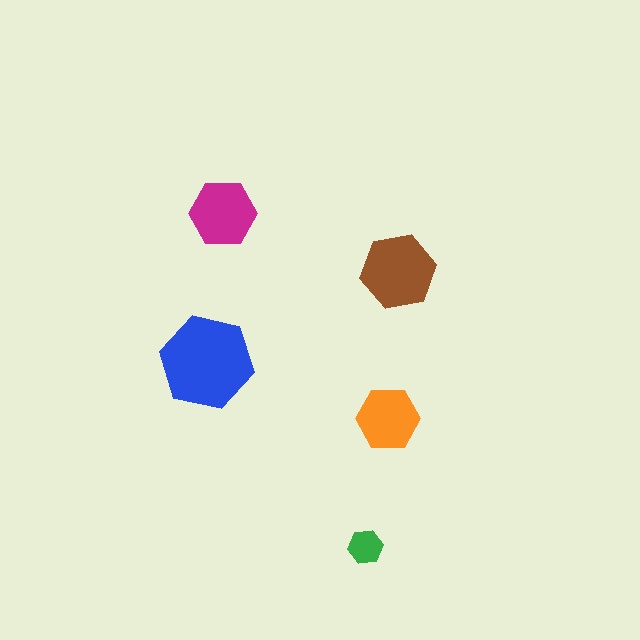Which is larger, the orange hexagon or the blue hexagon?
The blue one.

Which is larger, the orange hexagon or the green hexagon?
The orange one.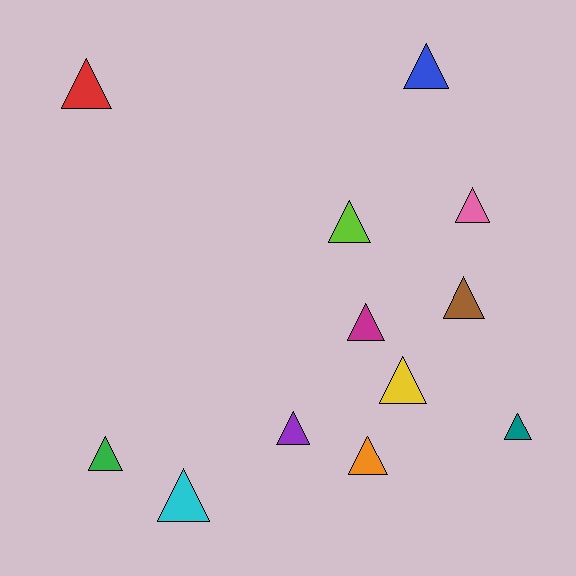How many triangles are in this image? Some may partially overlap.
There are 12 triangles.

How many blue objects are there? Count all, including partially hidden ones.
There is 1 blue object.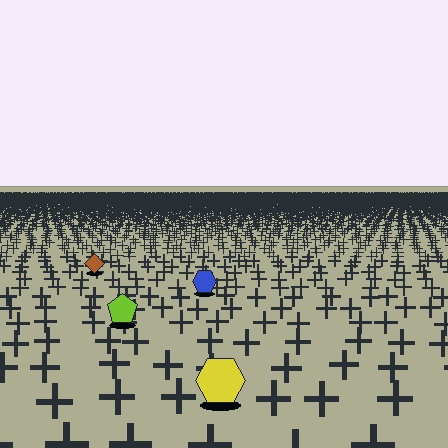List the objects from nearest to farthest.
From nearest to farthest: the yellow hexagon, the lime pentagon, the blue hexagon, the brown diamond.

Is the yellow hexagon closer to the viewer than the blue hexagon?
Yes. The yellow hexagon is closer — you can tell from the texture gradient: the ground texture is coarser near it.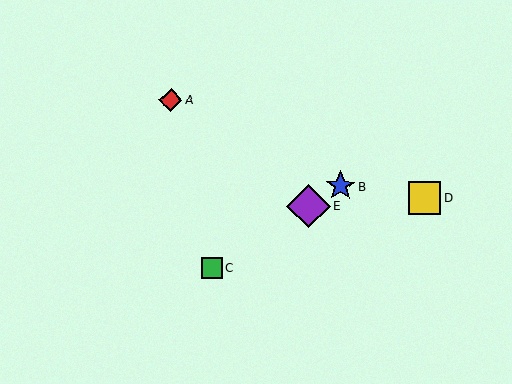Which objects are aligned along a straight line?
Objects B, C, E are aligned along a straight line.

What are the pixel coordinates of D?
Object D is at (424, 198).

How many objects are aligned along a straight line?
3 objects (B, C, E) are aligned along a straight line.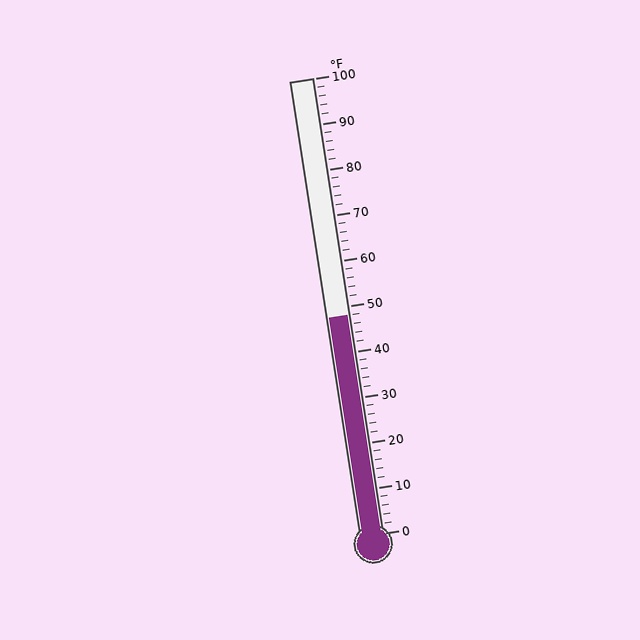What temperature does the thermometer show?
The thermometer shows approximately 48°F.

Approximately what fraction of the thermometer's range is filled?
The thermometer is filled to approximately 50% of its range.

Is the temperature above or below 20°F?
The temperature is above 20°F.